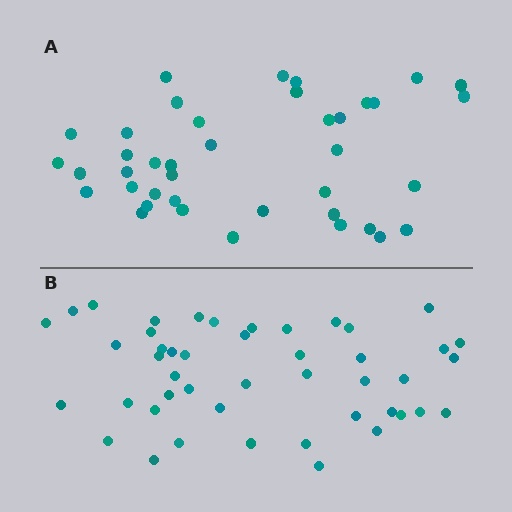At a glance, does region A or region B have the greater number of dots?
Region B (the bottom region) has more dots.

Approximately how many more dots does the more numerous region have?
Region B has about 6 more dots than region A.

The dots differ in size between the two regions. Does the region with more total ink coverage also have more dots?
No. Region A has more total ink coverage because its dots are larger, but region B actually contains more individual dots. Total area can be misleading — the number of items is what matters here.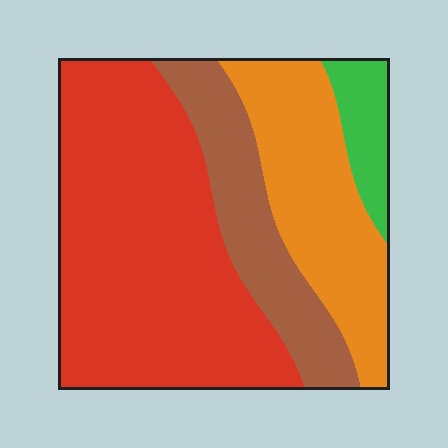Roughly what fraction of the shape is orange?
Orange covers around 25% of the shape.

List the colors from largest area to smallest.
From largest to smallest: red, orange, brown, green.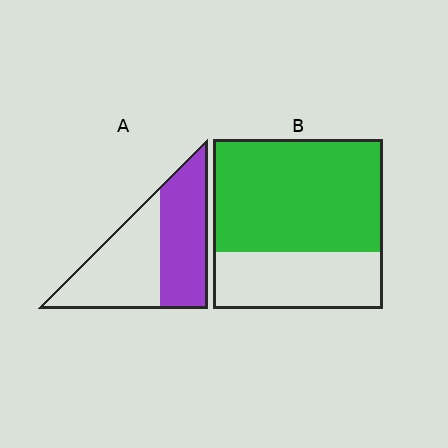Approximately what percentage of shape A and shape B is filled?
A is approximately 50% and B is approximately 65%.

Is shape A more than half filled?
Roughly half.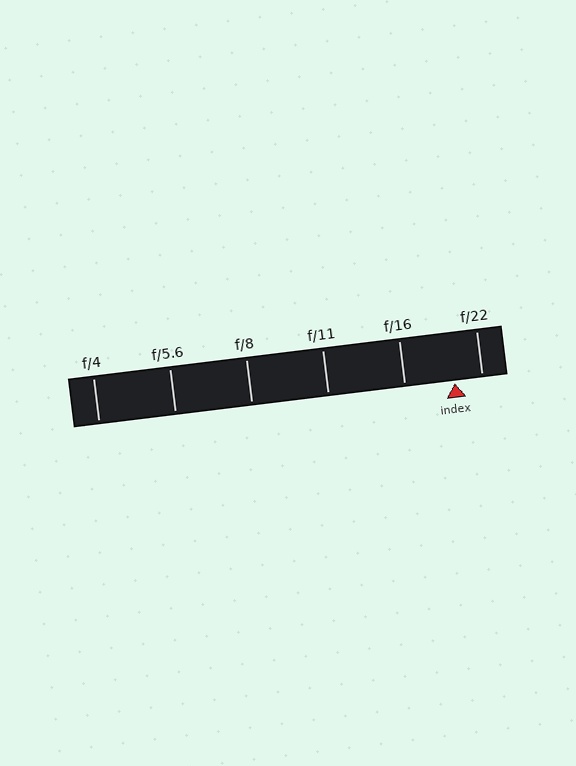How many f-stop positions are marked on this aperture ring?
There are 6 f-stop positions marked.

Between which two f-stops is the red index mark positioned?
The index mark is between f/16 and f/22.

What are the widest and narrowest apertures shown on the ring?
The widest aperture shown is f/4 and the narrowest is f/22.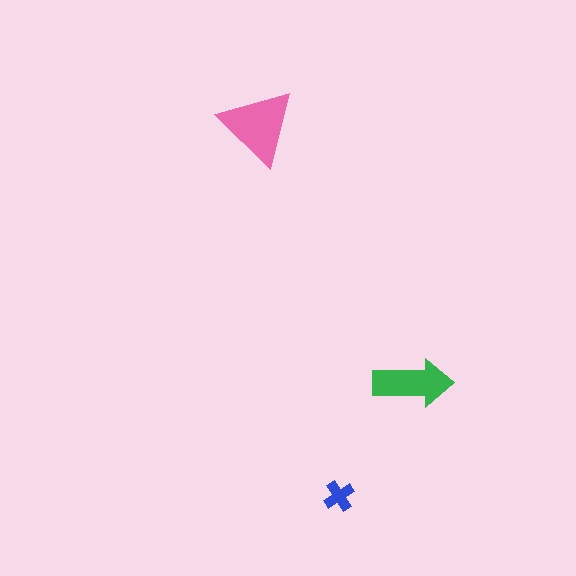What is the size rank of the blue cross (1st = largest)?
3rd.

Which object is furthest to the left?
The pink triangle is leftmost.